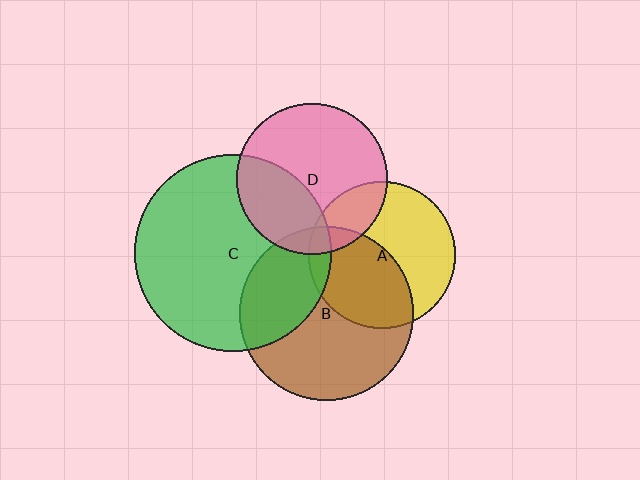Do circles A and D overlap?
Yes.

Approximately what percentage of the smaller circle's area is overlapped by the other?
Approximately 20%.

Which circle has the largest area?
Circle C (green).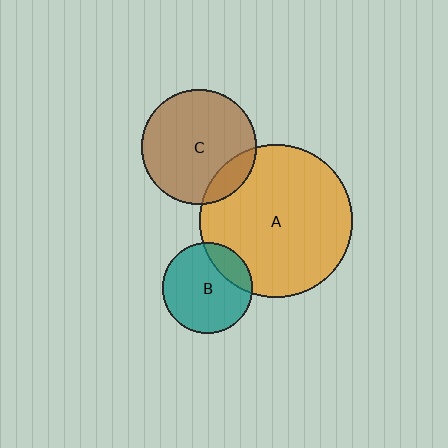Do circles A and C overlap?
Yes.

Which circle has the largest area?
Circle A (orange).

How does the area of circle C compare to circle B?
Approximately 1.6 times.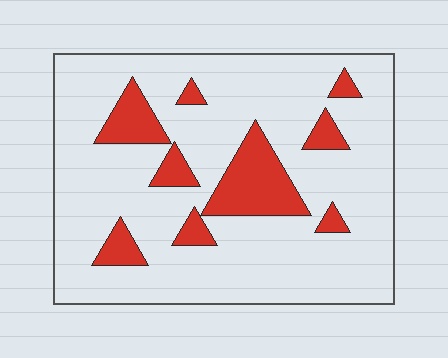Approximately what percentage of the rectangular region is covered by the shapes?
Approximately 15%.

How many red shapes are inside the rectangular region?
9.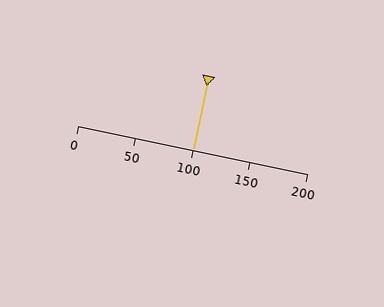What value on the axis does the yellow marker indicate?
The marker indicates approximately 100.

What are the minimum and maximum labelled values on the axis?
The axis runs from 0 to 200.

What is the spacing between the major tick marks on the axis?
The major ticks are spaced 50 apart.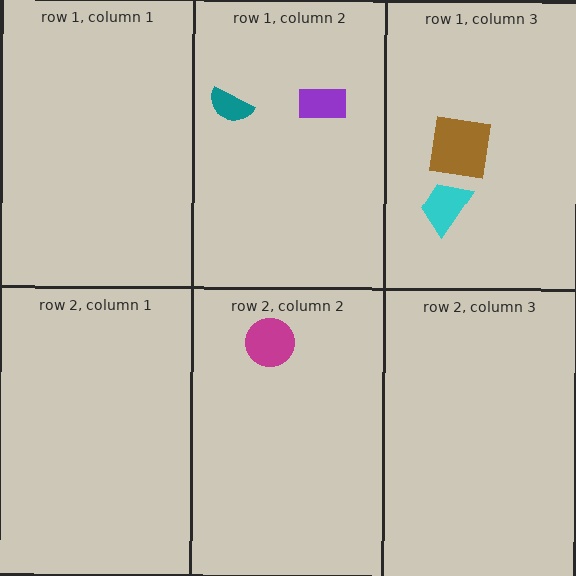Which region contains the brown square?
The row 1, column 3 region.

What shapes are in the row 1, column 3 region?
The brown square, the cyan trapezoid.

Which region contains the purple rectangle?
The row 1, column 2 region.